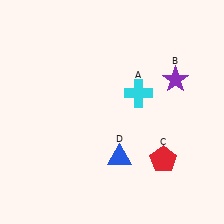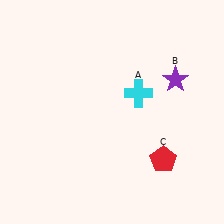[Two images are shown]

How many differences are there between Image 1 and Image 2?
There is 1 difference between the two images.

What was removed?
The blue triangle (D) was removed in Image 2.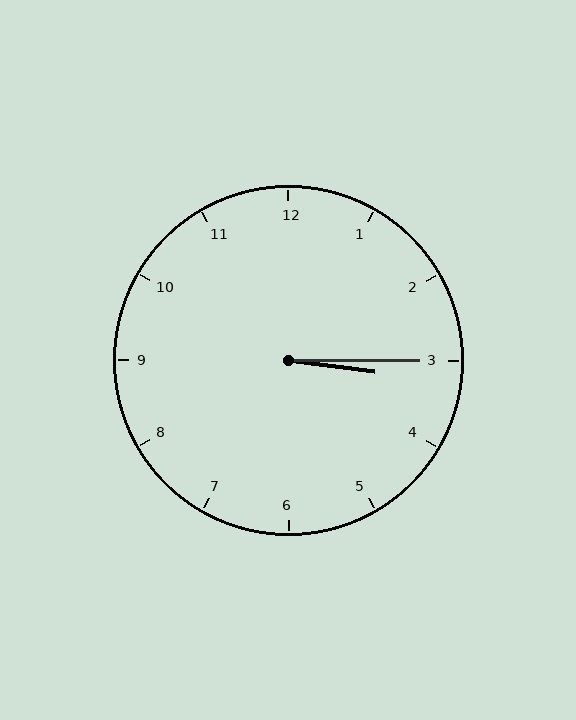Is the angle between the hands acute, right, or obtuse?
It is acute.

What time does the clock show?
3:15.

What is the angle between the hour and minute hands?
Approximately 8 degrees.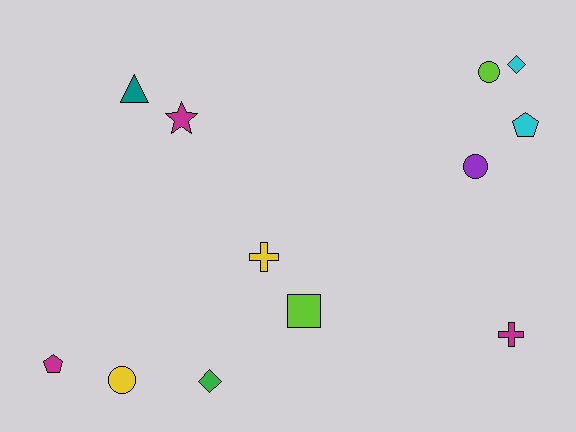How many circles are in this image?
There are 3 circles.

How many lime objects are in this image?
There are 2 lime objects.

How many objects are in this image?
There are 12 objects.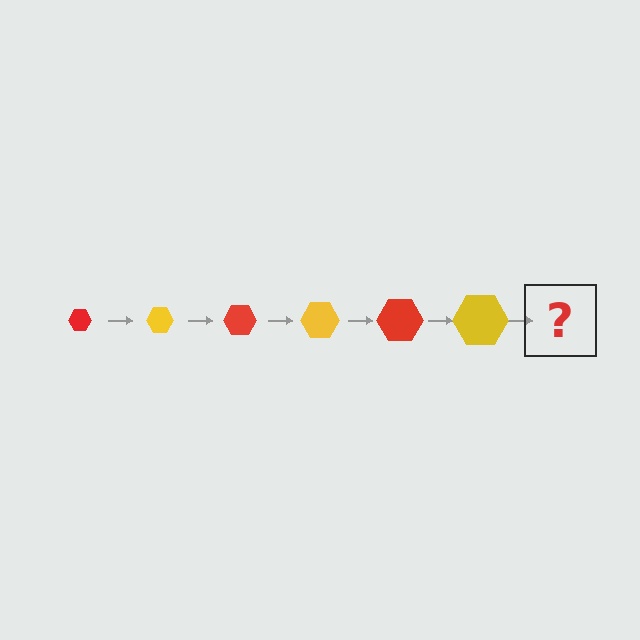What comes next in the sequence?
The next element should be a red hexagon, larger than the previous one.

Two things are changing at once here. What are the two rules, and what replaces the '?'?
The two rules are that the hexagon grows larger each step and the color cycles through red and yellow. The '?' should be a red hexagon, larger than the previous one.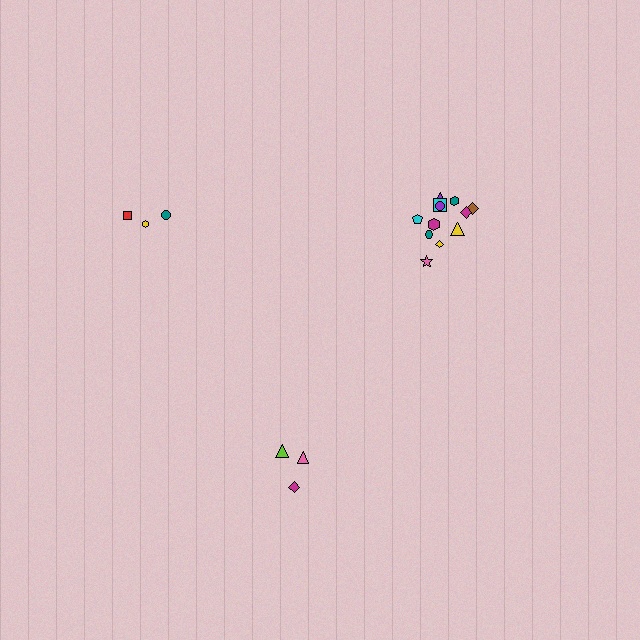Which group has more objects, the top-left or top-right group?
The top-right group.